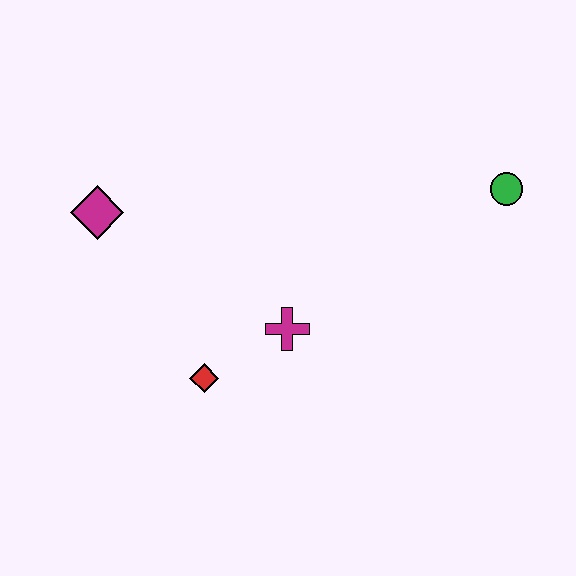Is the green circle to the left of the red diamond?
No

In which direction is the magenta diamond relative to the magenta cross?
The magenta diamond is to the left of the magenta cross.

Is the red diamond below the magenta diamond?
Yes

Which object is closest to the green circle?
The magenta cross is closest to the green circle.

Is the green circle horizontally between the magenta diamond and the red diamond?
No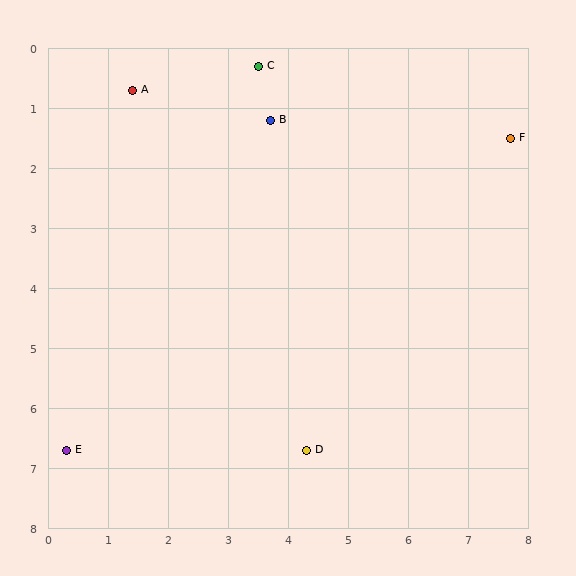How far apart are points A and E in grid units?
Points A and E are about 6.1 grid units apart.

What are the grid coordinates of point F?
Point F is at approximately (7.7, 1.5).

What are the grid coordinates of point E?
Point E is at approximately (0.3, 6.7).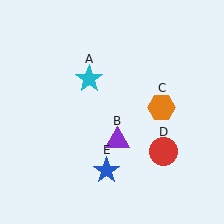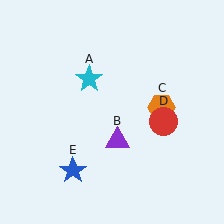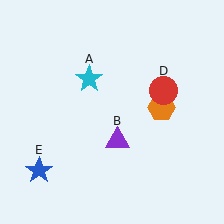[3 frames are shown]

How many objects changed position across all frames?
2 objects changed position: red circle (object D), blue star (object E).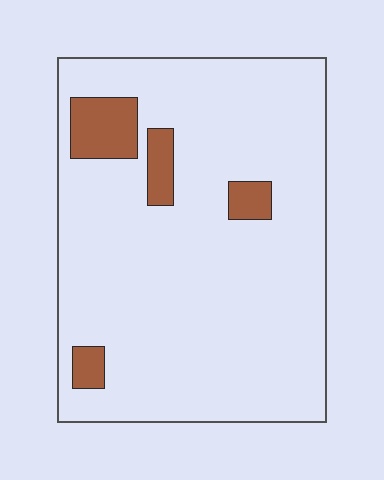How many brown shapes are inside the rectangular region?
4.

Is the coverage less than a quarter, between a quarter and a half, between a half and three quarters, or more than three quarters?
Less than a quarter.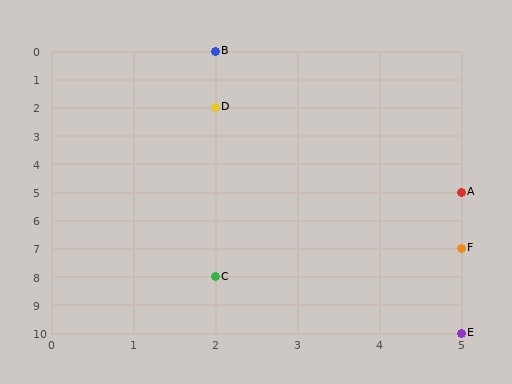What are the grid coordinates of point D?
Point D is at grid coordinates (2, 2).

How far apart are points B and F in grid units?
Points B and F are 3 columns and 7 rows apart (about 7.6 grid units diagonally).